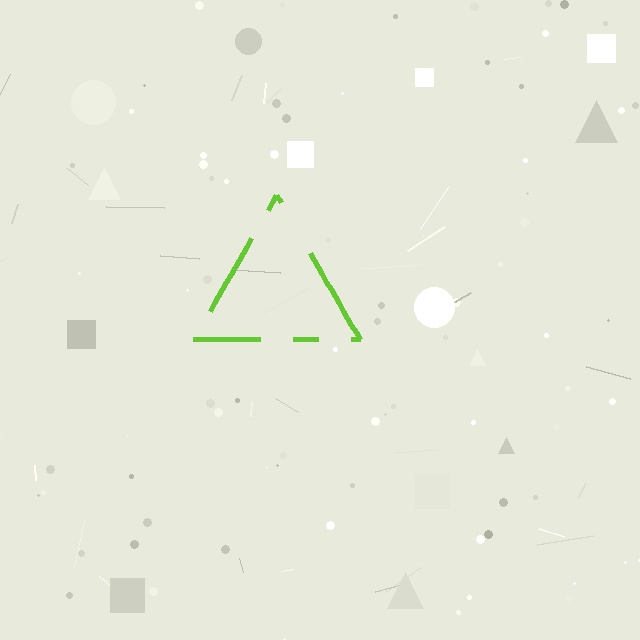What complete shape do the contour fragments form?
The contour fragments form a triangle.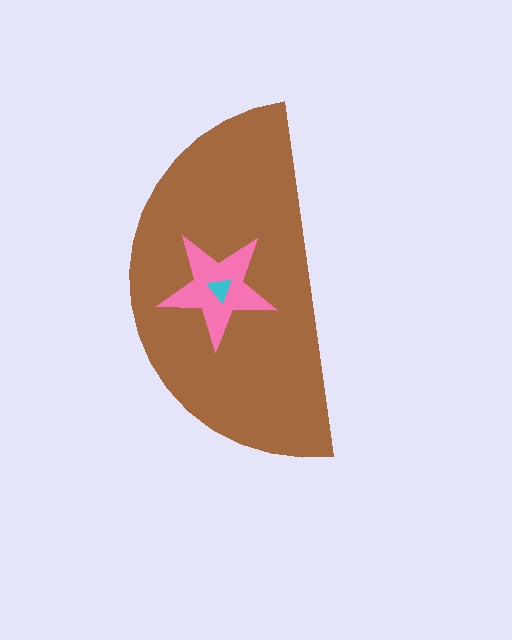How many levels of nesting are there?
3.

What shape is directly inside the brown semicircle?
The pink star.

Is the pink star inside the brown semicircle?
Yes.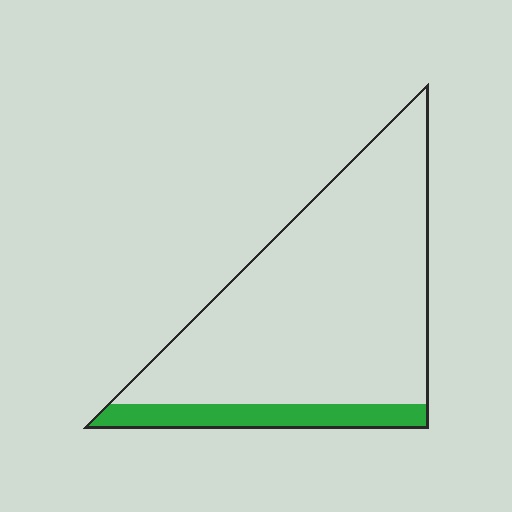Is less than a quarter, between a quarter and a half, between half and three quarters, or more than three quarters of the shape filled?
Less than a quarter.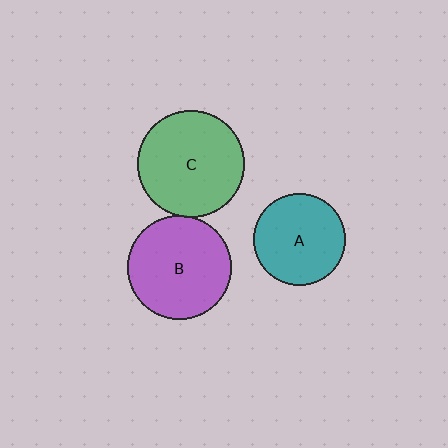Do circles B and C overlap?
Yes.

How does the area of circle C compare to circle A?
Approximately 1.3 times.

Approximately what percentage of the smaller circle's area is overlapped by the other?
Approximately 5%.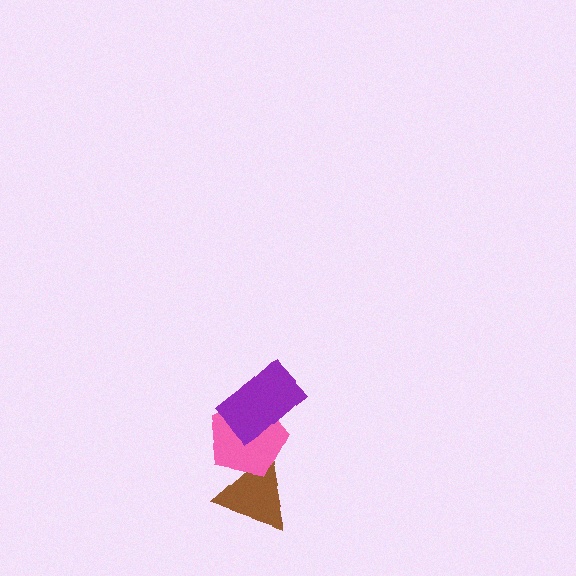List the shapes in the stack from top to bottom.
From top to bottom: the purple rectangle, the pink pentagon, the brown triangle.